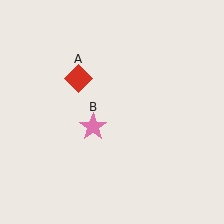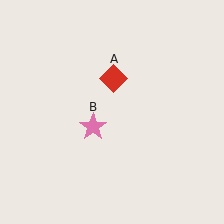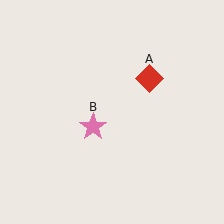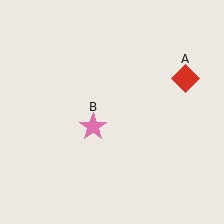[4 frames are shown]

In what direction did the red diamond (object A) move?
The red diamond (object A) moved right.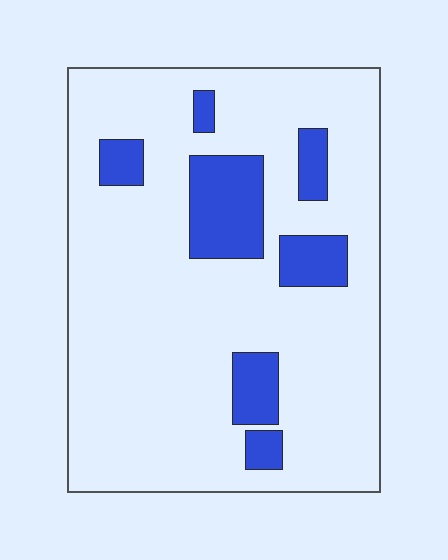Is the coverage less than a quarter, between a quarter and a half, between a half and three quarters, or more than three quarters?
Less than a quarter.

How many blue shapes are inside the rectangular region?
7.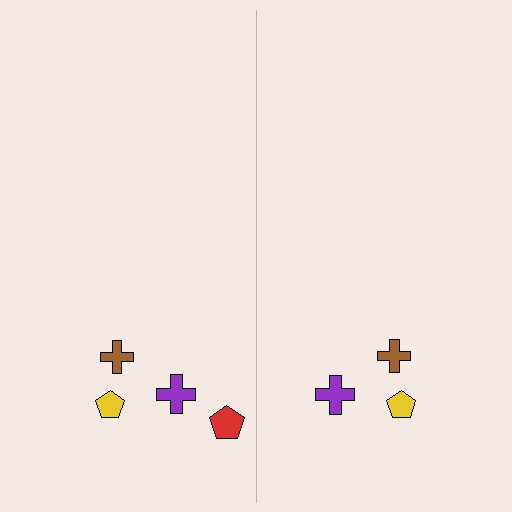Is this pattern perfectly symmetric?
No, the pattern is not perfectly symmetric. A red pentagon is missing from the right side.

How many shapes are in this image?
There are 7 shapes in this image.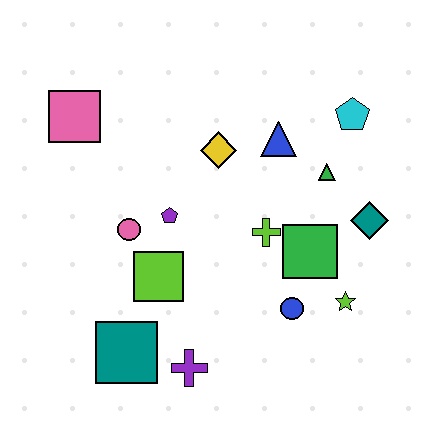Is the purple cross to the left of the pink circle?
No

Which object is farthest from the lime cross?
The pink square is farthest from the lime cross.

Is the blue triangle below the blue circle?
No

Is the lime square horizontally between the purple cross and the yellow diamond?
No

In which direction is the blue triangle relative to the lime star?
The blue triangle is above the lime star.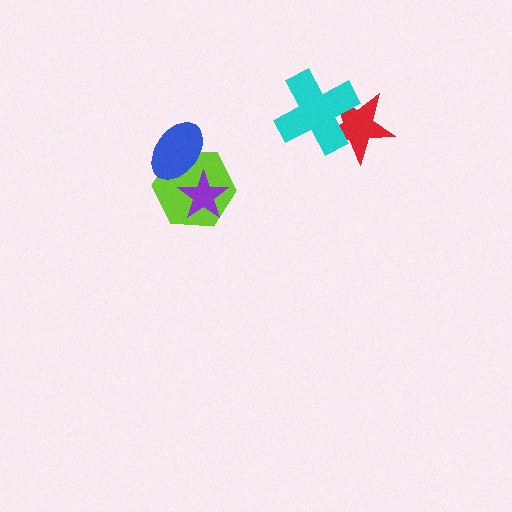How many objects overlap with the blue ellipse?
2 objects overlap with the blue ellipse.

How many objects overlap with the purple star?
2 objects overlap with the purple star.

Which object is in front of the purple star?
The blue ellipse is in front of the purple star.